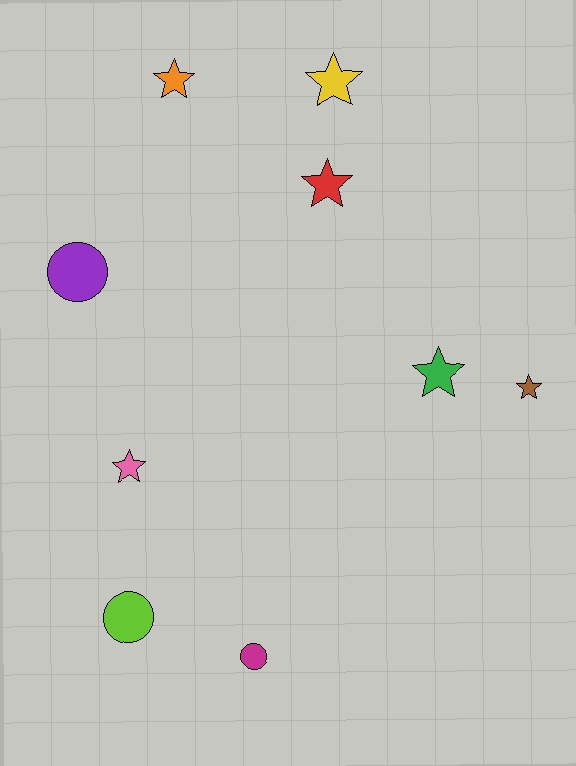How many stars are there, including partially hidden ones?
There are 6 stars.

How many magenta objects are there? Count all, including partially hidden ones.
There is 1 magenta object.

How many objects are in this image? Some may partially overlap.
There are 9 objects.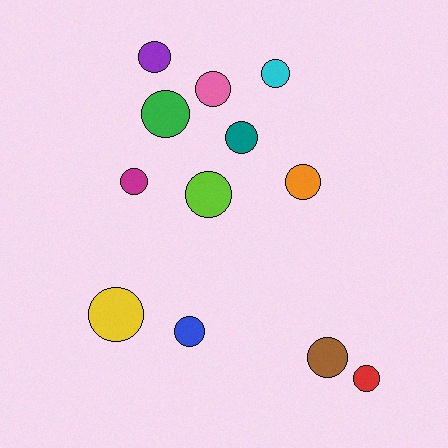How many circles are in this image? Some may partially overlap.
There are 12 circles.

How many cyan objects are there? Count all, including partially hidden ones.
There is 1 cyan object.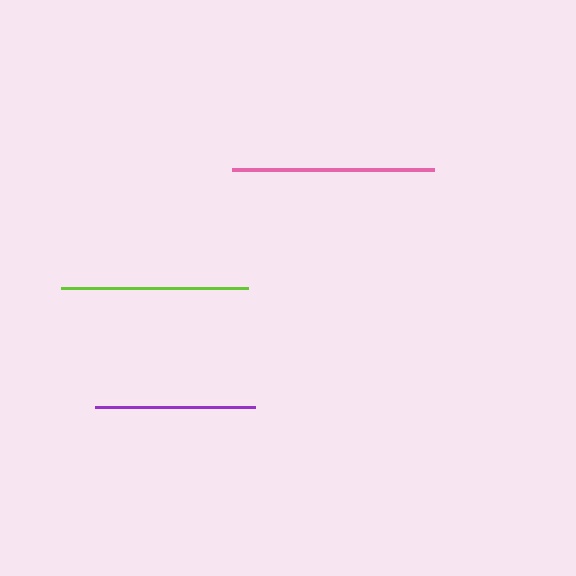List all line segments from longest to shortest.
From longest to shortest: pink, lime, purple.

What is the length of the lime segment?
The lime segment is approximately 188 pixels long.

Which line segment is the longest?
The pink line is the longest at approximately 202 pixels.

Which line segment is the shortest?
The purple line is the shortest at approximately 160 pixels.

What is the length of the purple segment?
The purple segment is approximately 160 pixels long.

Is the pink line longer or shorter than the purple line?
The pink line is longer than the purple line.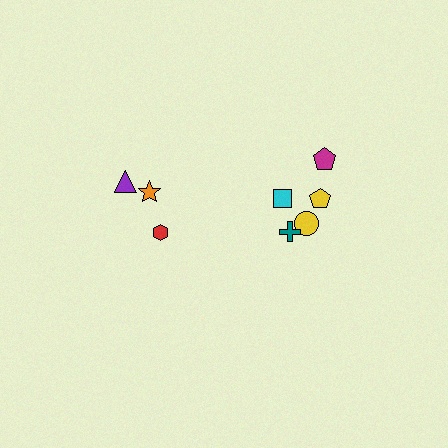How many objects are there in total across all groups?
There are 8 objects.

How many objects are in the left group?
There are 3 objects.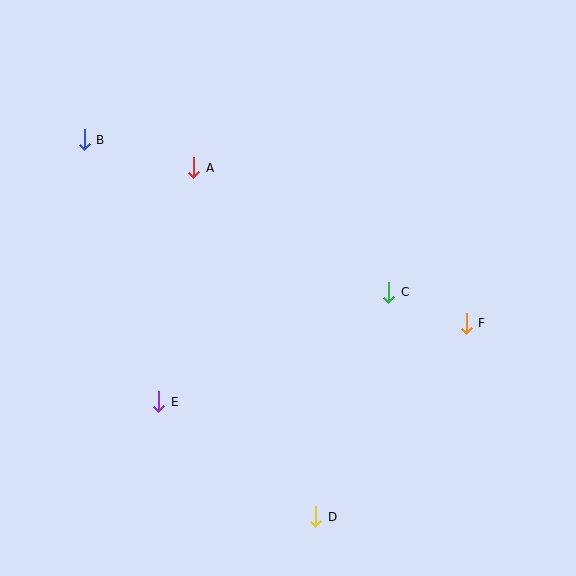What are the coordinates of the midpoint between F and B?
The midpoint between F and B is at (275, 231).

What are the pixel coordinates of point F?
Point F is at (466, 323).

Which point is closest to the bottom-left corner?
Point E is closest to the bottom-left corner.